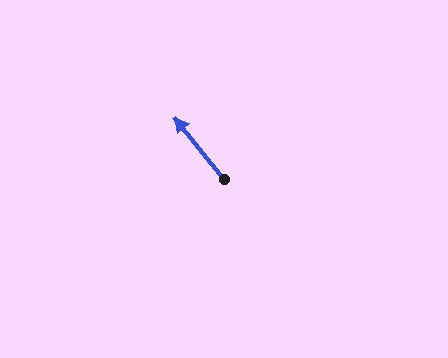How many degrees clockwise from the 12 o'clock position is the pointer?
Approximately 321 degrees.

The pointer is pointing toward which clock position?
Roughly 11 o'clock.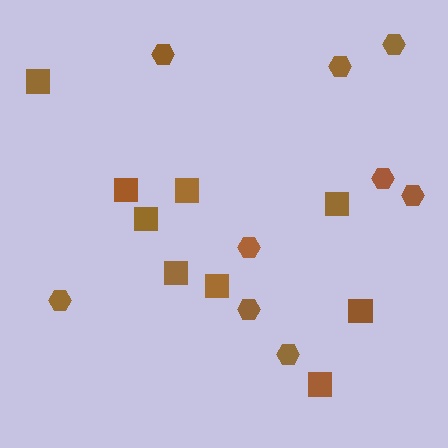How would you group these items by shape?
There are 2 groups: one group of squares (9) and one group of hexagons (9).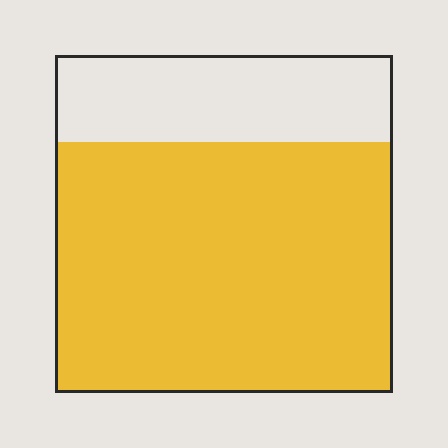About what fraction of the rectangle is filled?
About three quarters (3/4).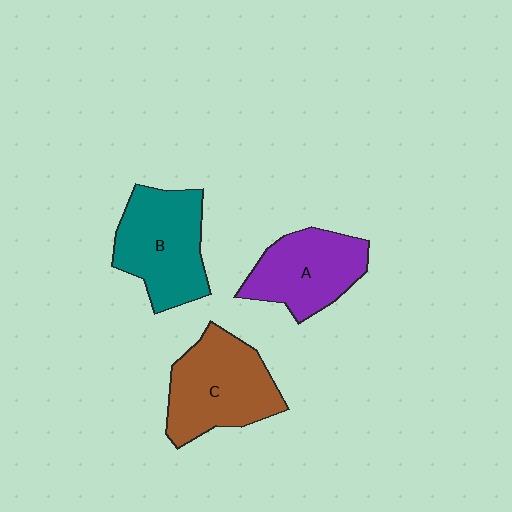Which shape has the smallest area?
Shape A (purple).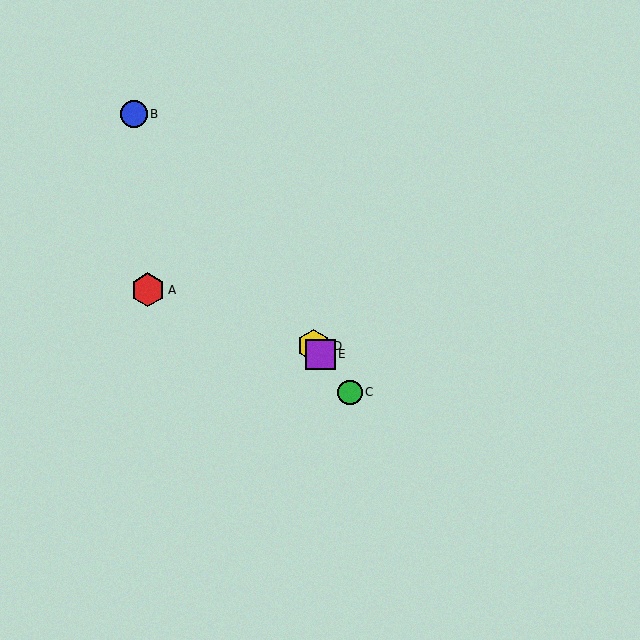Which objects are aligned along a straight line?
Objects B, C, D, E are aligned along a straight line.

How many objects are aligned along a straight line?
4 objects (B, C, D, E) are aligned along a straight line.